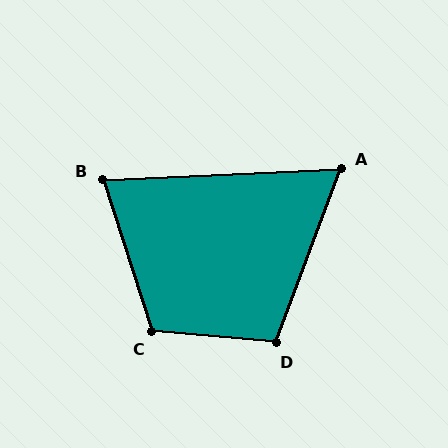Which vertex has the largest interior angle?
C, at approximately 113 degrees.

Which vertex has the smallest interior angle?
A, at approximately 67 degrees.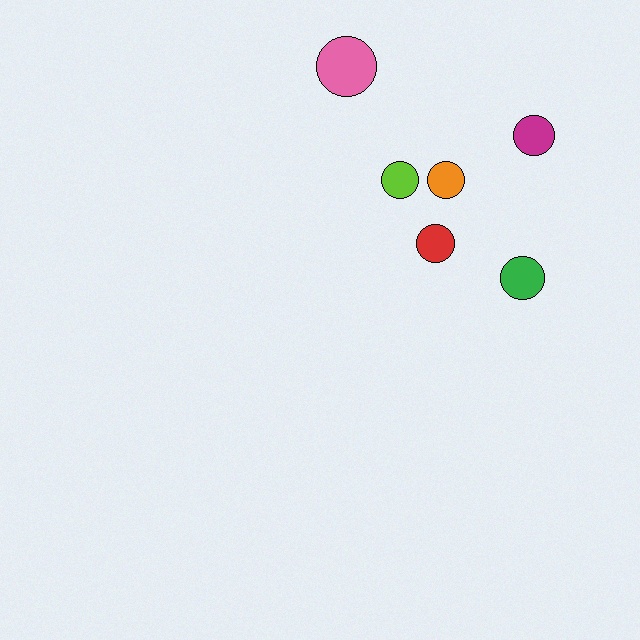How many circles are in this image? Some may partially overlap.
There are 6 circles.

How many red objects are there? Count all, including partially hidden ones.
There is 1 red object.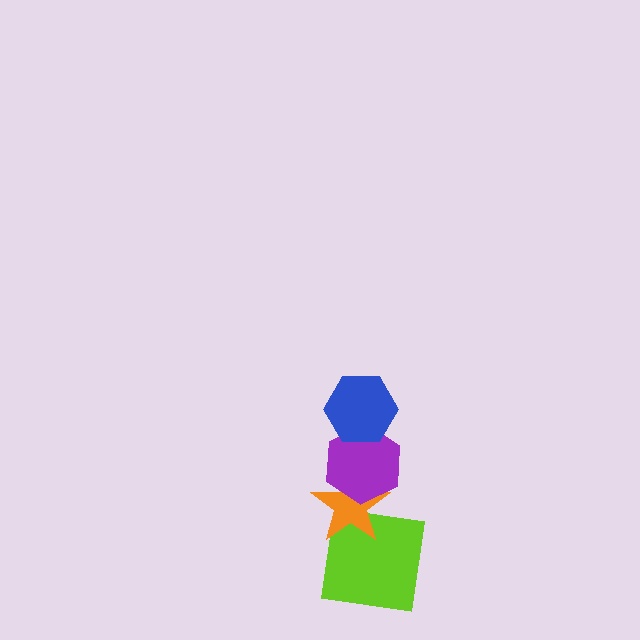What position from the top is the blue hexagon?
The blue hexagon is 1st from the top.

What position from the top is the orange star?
The orange star is 3rd from the top.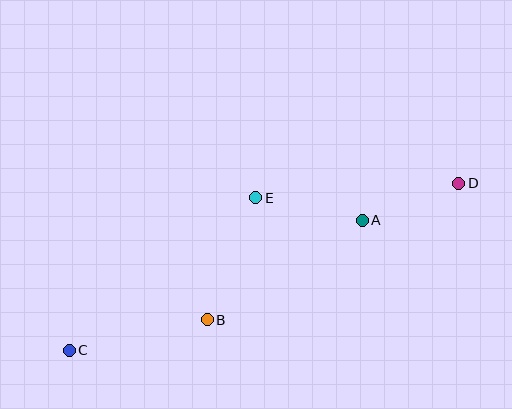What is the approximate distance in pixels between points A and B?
The distance between A and B is approximately 184 pixels.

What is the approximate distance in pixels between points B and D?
The distance between B and D is approximately 286 pixels.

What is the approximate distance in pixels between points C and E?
The distance between C and E is approximately 241 pixels.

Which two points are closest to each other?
Points A and D are closest to each other.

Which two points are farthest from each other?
Points C and D are farthest from each other.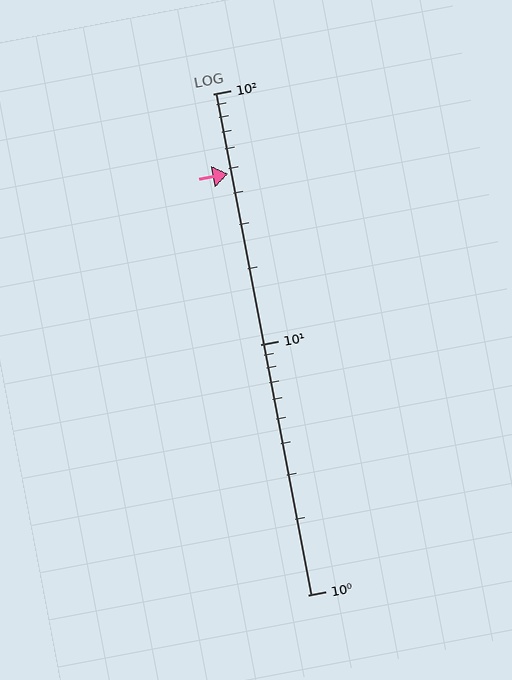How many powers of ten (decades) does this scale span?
The scale spans 2 decades, from 1 to 100.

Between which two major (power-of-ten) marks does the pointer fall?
The pointer is between 10 and 100.